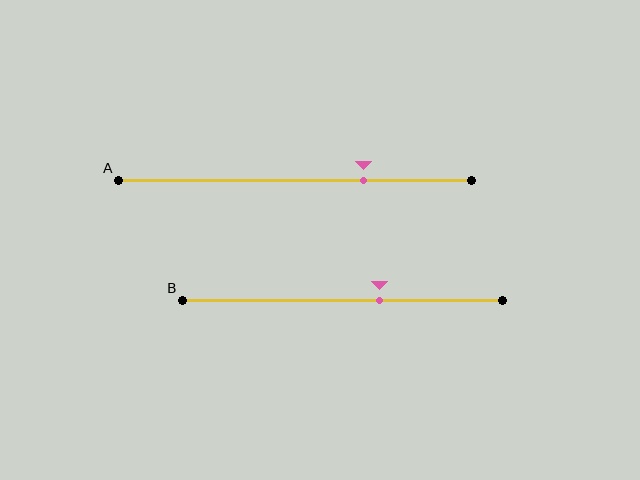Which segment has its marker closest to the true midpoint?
Segment B has its marker closest to the true midpoint.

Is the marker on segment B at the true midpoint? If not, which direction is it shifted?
No, the marker on segment B is shifted to the right by about 12% of the segment length.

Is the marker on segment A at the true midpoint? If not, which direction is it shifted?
No, the marker on segment A is shifted to the right by about 19% of the segment length.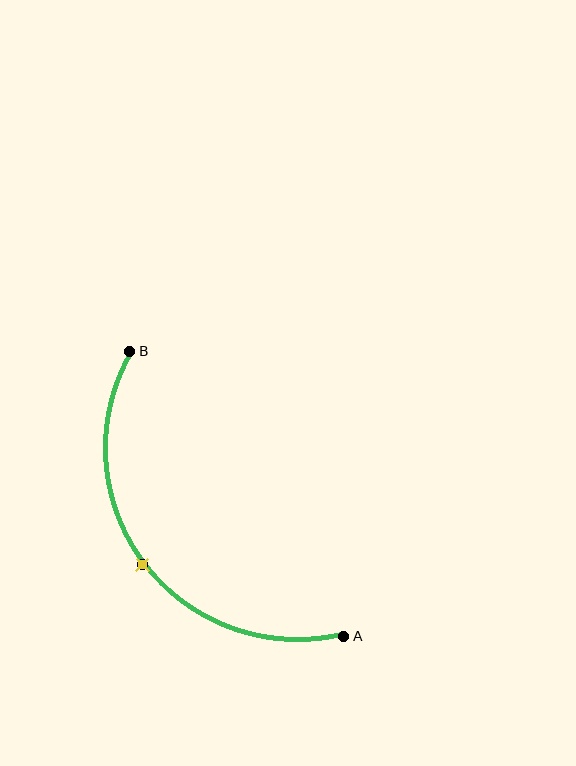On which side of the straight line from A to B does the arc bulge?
The arc bulges below and to the left of the straight line connecting A and B.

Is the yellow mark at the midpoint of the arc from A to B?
Yes. The yellow mark lies on the arc at equal arc-length from both A and B — it is the arc midpoint.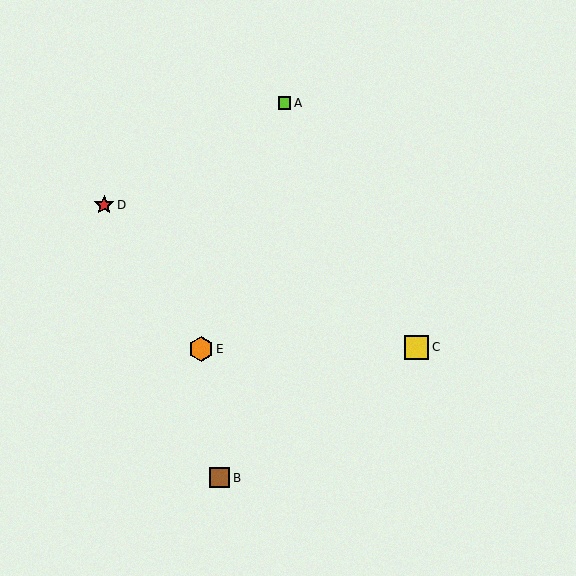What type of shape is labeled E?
Shape E is an orange hexagon.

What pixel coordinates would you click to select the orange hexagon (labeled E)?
Click at (201, 349) to select the orange hexagon E.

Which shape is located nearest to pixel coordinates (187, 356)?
The orange hexagon (labeled E) at (201, 349) is nearest to that location.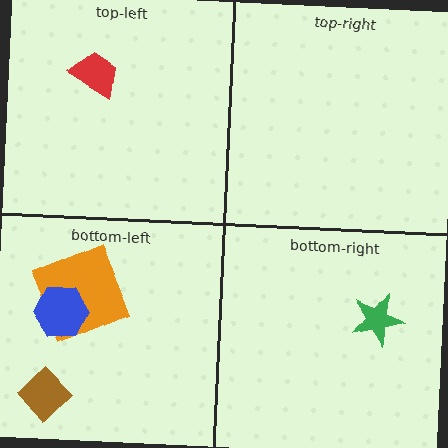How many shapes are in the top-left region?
1.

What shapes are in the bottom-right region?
The green star.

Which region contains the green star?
The bottom-right region.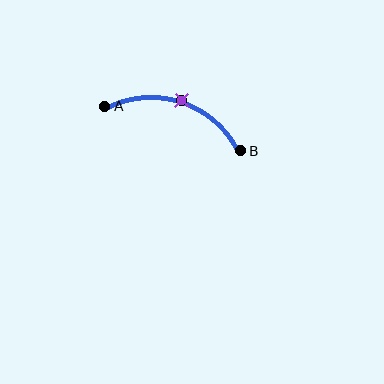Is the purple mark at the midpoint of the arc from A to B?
Yes. The purple mark lies on the arc at equal arc-length from both A and B — it is the arc midpoint.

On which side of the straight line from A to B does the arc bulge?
The arc bulges above the straight line connecting A and B.